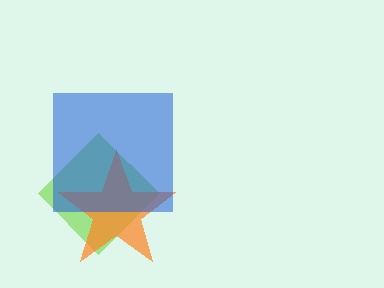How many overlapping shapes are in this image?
There are 3 overlapping shapes in the image.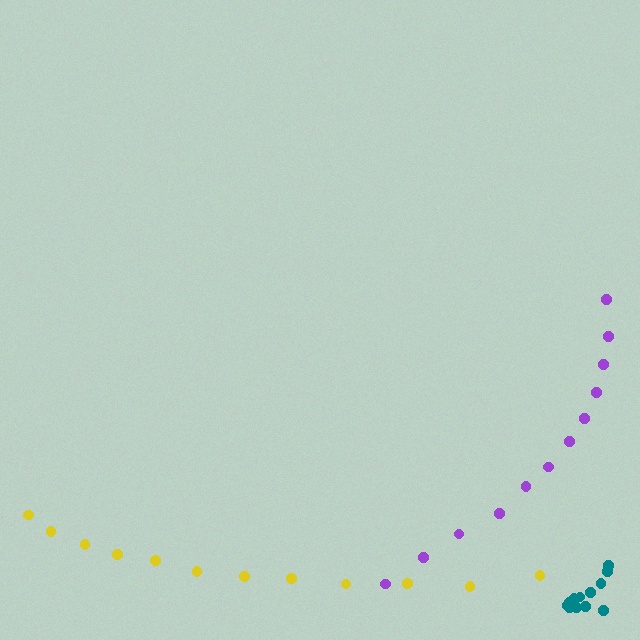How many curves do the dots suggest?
There are 3 distinct paths.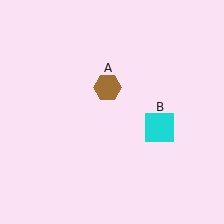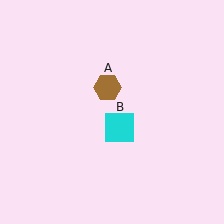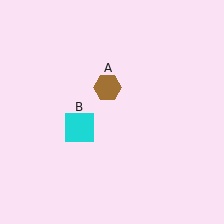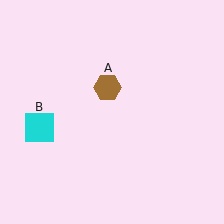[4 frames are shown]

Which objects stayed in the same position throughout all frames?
Brown hexagon (object A) remained stationary.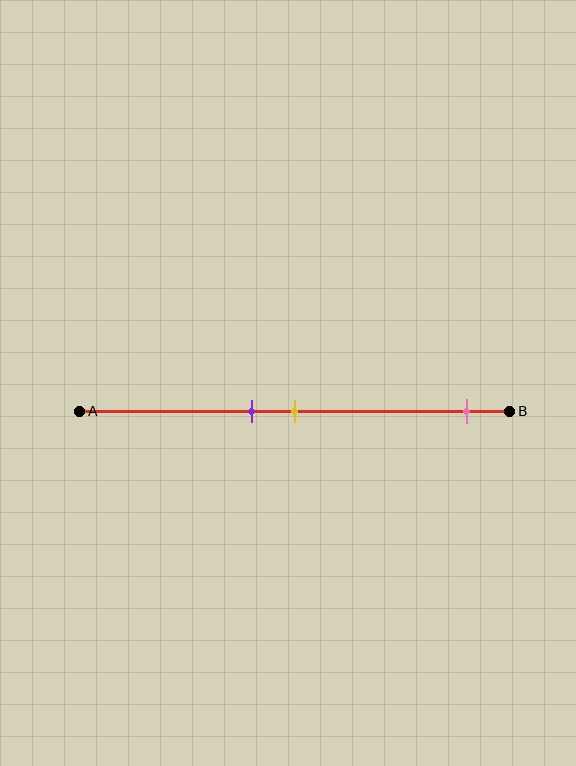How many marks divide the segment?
There are 3 marks dividing the segment.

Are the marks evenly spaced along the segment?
No, the marks are not evenly spaced.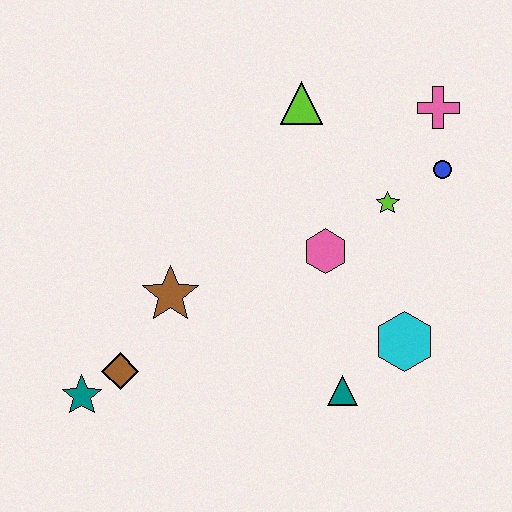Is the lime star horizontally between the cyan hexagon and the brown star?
Yes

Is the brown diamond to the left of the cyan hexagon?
Yes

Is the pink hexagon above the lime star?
No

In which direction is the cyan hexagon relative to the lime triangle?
The cyan hexagon is below the lime triangle.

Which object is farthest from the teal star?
The pink cross is farthest from the teal star.